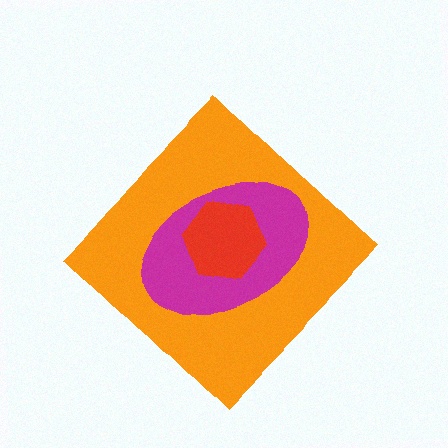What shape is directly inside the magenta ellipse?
The red hexagon.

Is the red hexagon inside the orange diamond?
Yes.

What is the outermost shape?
The orange diamond.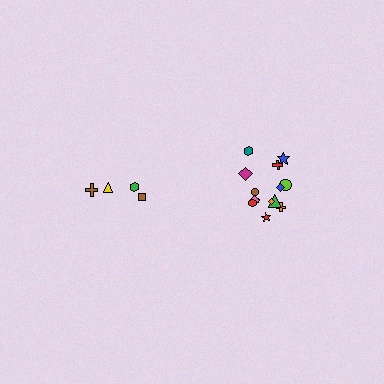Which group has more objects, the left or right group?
The right group.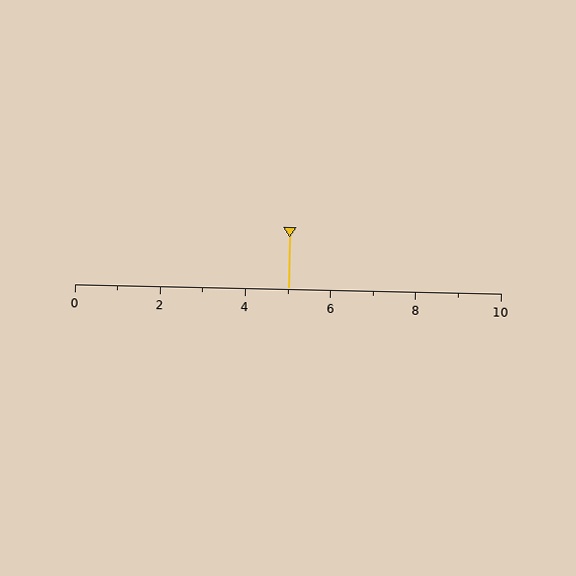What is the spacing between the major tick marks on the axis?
The major ticks are spaced 2 apart.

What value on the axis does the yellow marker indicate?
The marker indicates approximately 5.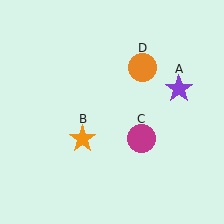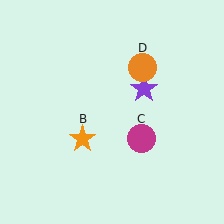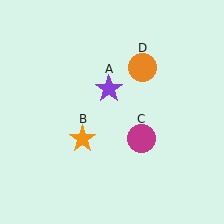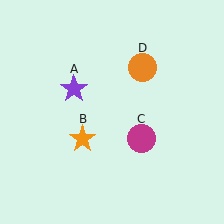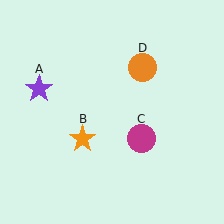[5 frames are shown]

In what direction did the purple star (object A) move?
The purple star (object A) moved left.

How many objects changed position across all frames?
1 object changed position: purple star (object A).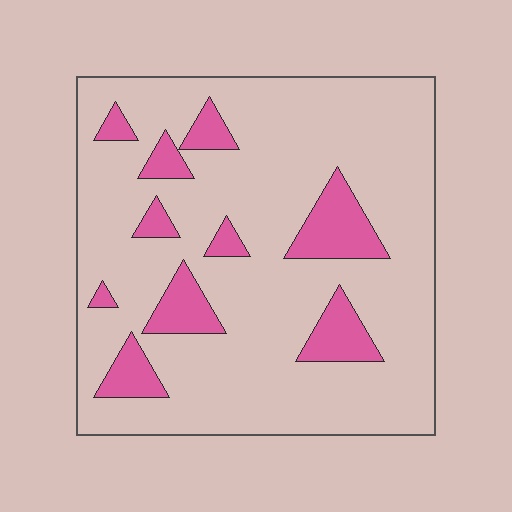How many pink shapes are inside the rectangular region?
10.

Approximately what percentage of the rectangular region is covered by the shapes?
Approximately 15%.